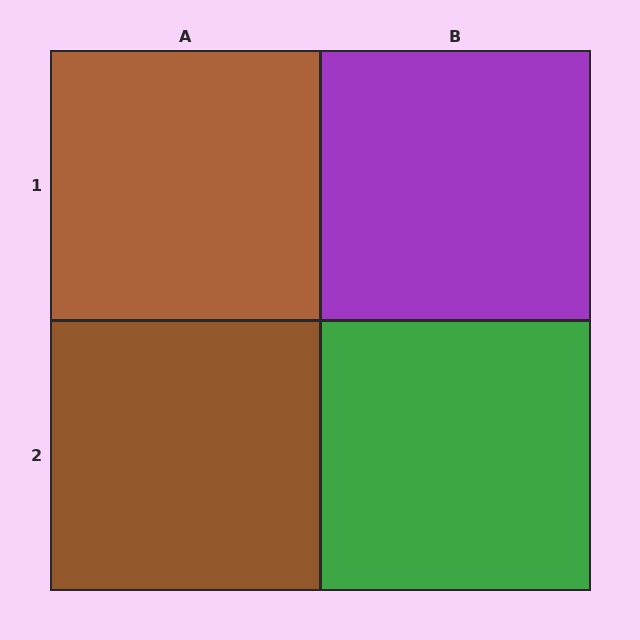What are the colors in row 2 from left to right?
Brown, green.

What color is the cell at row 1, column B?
Purple.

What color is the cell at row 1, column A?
Brown.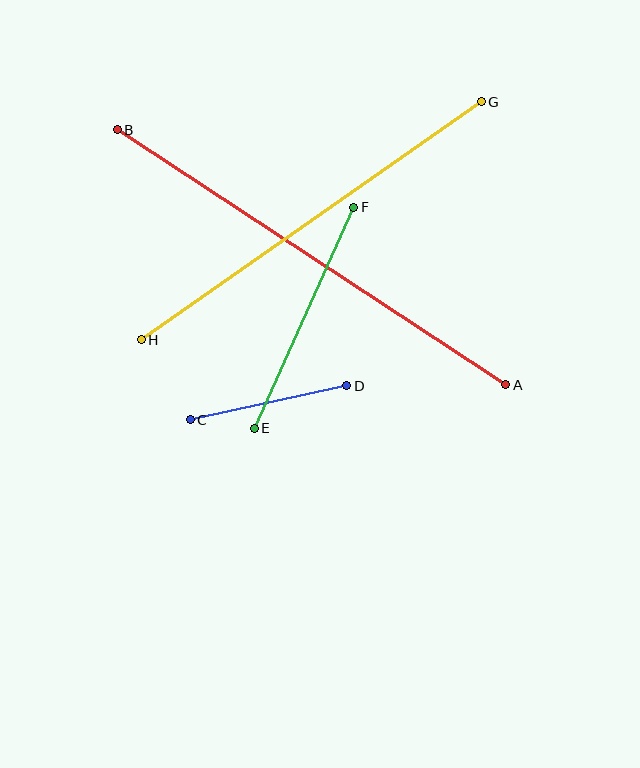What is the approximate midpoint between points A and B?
The midpoint is at approximately (311, 257) pixels.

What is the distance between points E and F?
The distance is approximately 243 pixels.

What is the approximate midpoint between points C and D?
The midpoint is at approximately (268, 403) pixels.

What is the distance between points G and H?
The distance is approximately 415 pixels.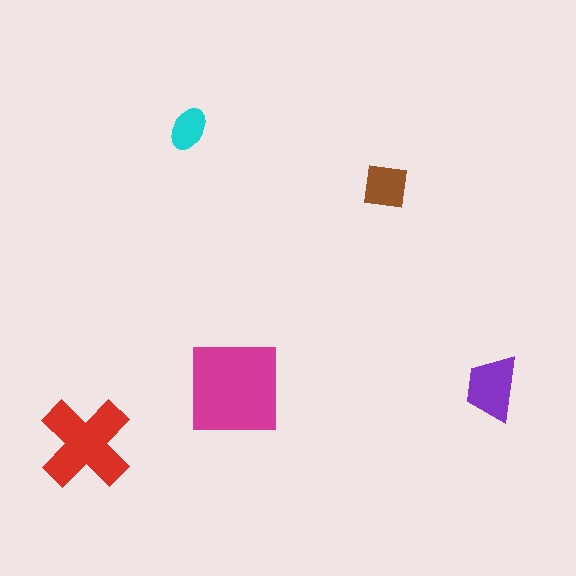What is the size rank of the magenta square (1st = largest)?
1st.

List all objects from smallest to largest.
The cyan ellipse, the brown square, the purple trapezoid, the red cross, the magenta square.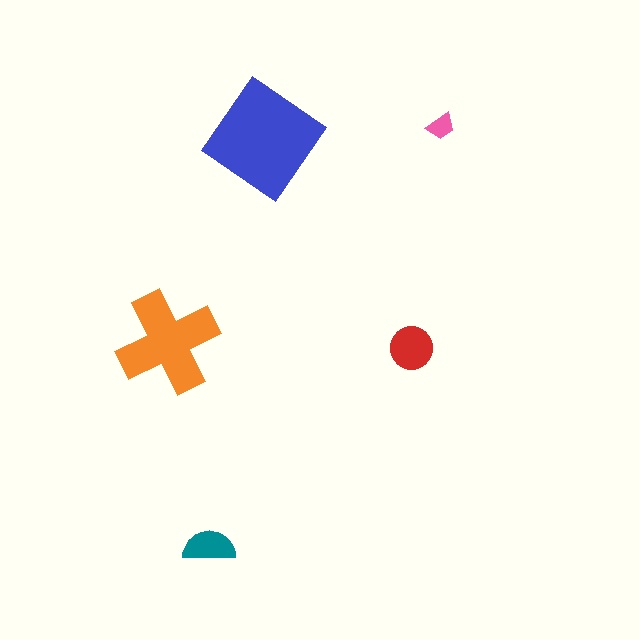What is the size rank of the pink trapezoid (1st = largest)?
5th.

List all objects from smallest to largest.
The pink trapezoid, the teal semicircle, the red circle, the orange cross, the blue diamond.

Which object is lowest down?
The teal semicircle is bottommost.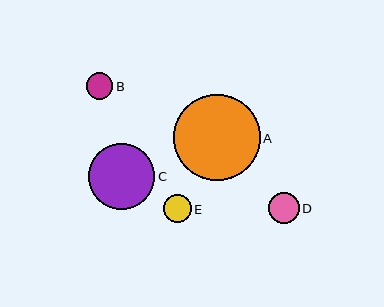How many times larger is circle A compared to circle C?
Circle A is approximately 1.3 times the size of circle C.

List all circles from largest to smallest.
From largest to smallest: A, C, D, E, B.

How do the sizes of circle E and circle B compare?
Circle E and circle B are approximately the same size.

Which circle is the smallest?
Circle B is the smallest with a size of approximately 26 pixels.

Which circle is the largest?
Circle A is the largest with a size of approximately 87 pixels.